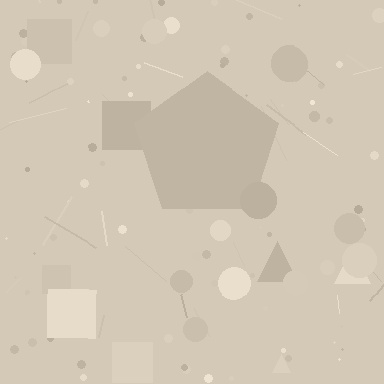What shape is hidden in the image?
A pentagon is hidden in the image.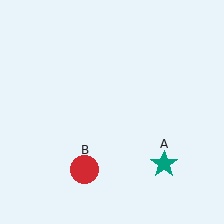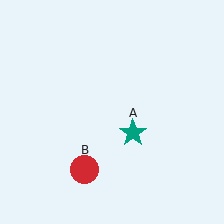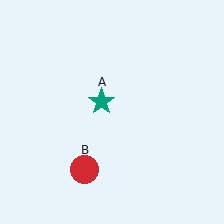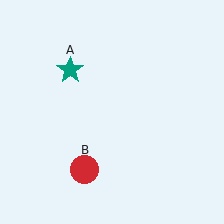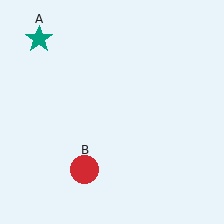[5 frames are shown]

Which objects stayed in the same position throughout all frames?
Red circle (object B) remained stationary.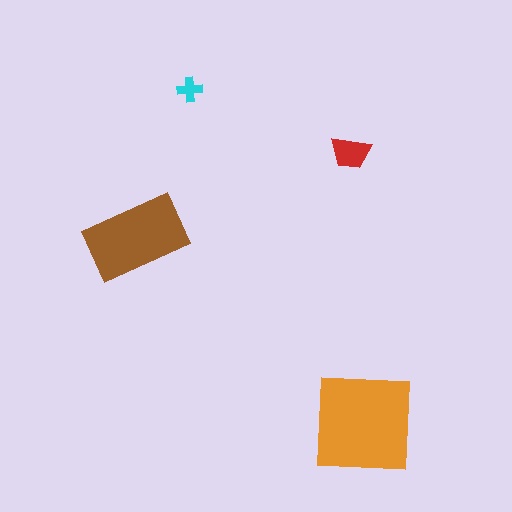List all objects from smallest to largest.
The cyan cross, the red trapezoid, the brown rectangle, the orange square.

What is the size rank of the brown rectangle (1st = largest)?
2nd.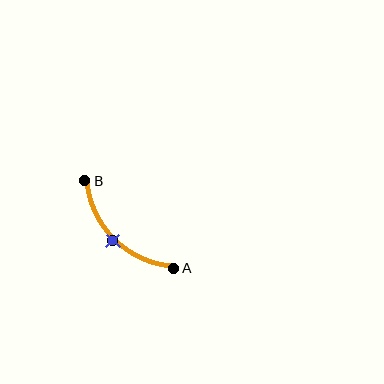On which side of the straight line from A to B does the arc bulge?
The arc bulges below and to the left of the straight line connecting A and B.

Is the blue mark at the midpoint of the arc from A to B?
Yes. The blue mark lies on the arc at equal arc-length from both A and B — it is the arc midpoint.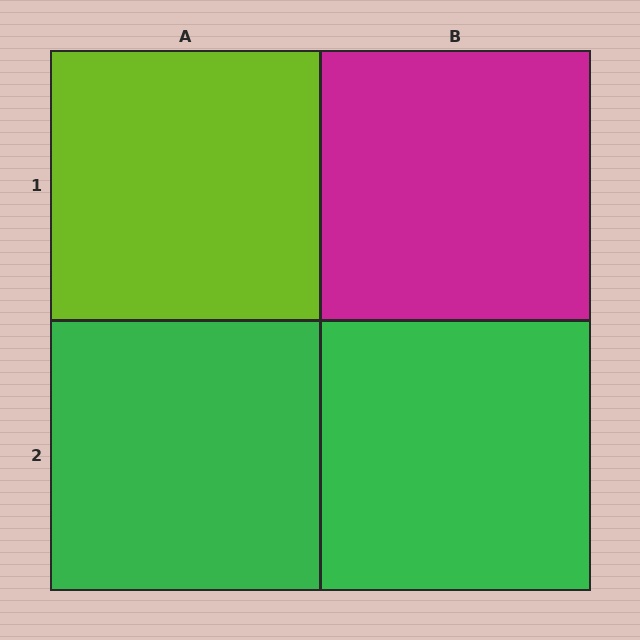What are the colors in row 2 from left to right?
Green, green.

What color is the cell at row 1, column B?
Magenta.